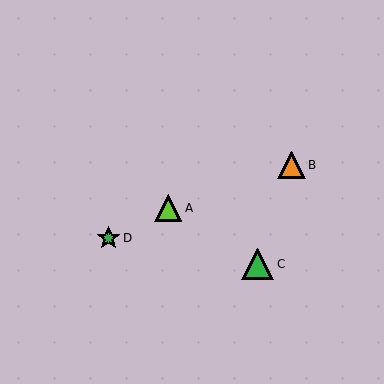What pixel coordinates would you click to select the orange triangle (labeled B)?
Click at (292, 165) to select the orange triangle B.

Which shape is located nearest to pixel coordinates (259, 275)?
The green triangle (labeled C) at (258, 264) is nearest to that location.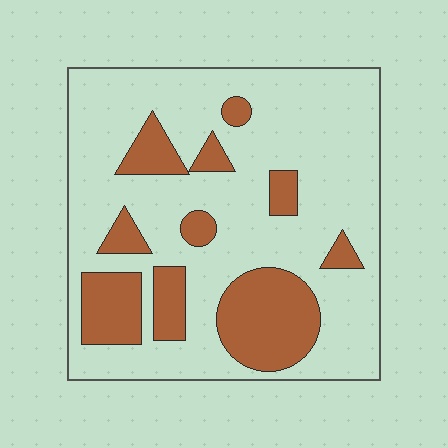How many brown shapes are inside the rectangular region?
10.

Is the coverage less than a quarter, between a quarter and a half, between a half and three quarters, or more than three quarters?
Less than a quarter.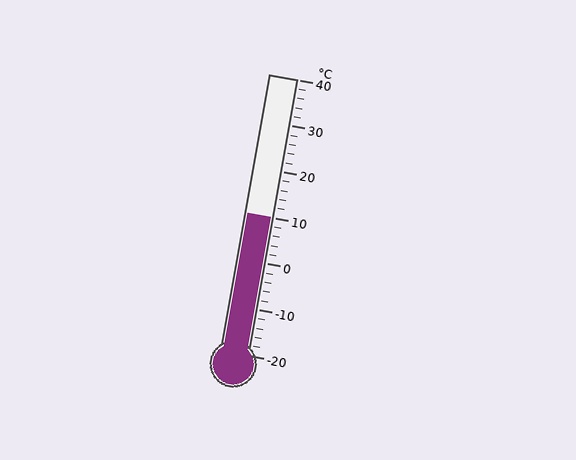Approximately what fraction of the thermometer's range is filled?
The thermometer is filled to approximately 50% of its range.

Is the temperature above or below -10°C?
The temperature is above -10°C.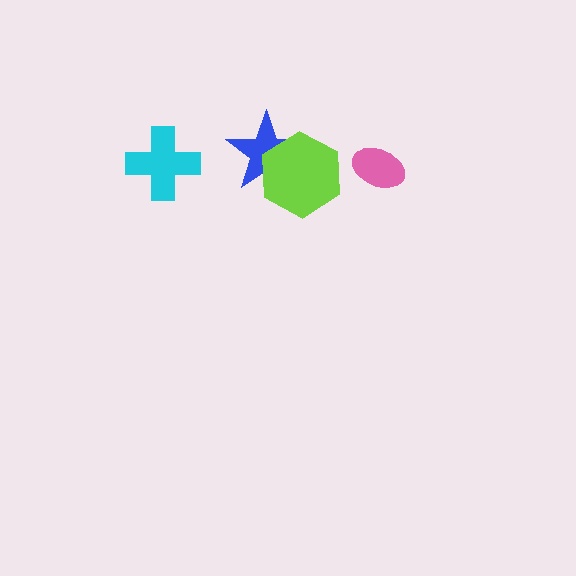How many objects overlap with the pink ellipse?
0 objects overlap with the pink ellipse.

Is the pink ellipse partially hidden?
No, no other shape covers it.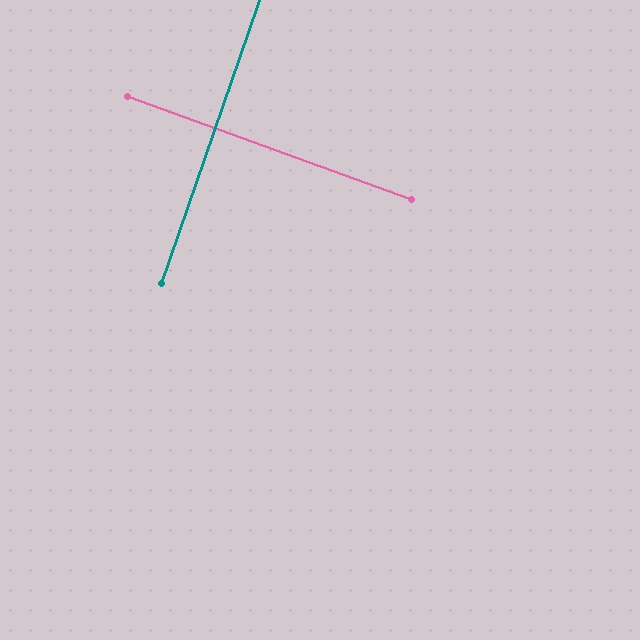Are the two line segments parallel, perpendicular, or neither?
Perpendicular — they meet at approximately 89°.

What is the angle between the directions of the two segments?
Approximately 89 degrees.